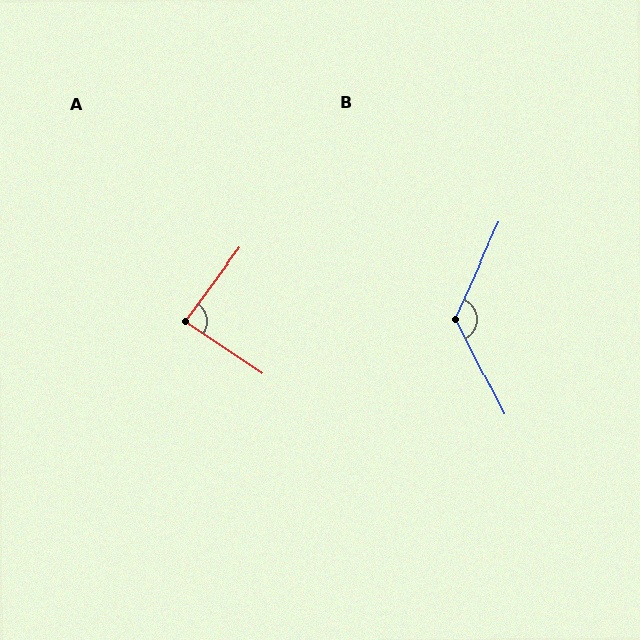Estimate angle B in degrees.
Approximately 129 degrees.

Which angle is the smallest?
A, at approximately 87 degrees.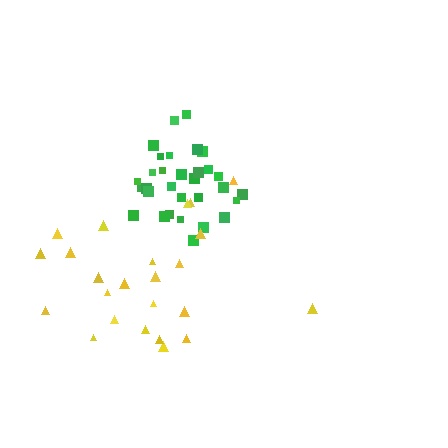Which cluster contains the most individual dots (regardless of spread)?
Green (31).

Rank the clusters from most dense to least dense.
green, yellow.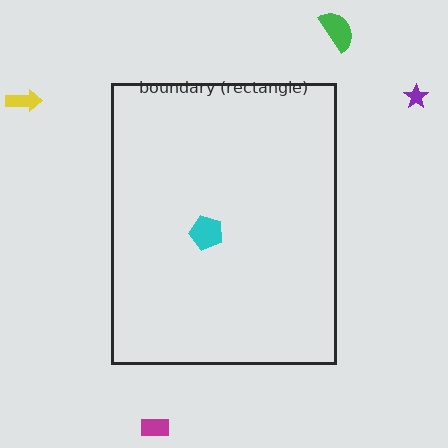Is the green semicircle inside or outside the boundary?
Outside.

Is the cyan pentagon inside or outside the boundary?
Inside.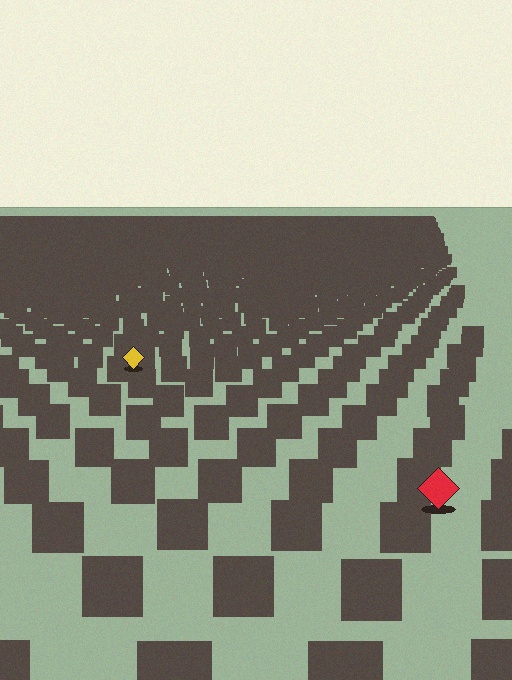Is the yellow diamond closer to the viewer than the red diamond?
No. The red diamond is closer — you can tell from the texture gradient: the ground texture is coarser near it.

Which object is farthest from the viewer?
The yellow diamond is farthest from the viewer. It appears smaller and the ground texture around it is denser.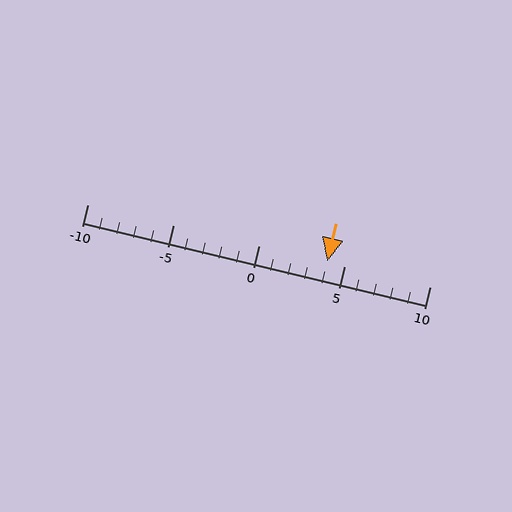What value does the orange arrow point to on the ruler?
The orange arrow points to approximately 4.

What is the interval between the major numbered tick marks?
The major tick marks are spaced 5 units apart.